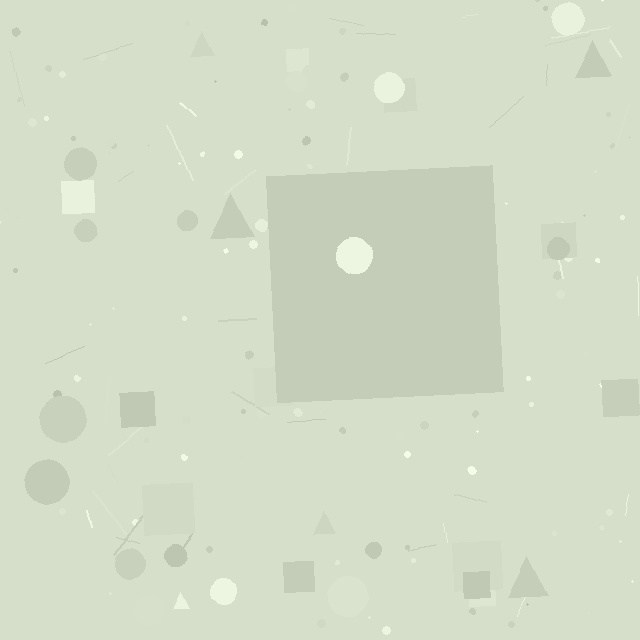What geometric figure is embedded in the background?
A square is embedded in the background.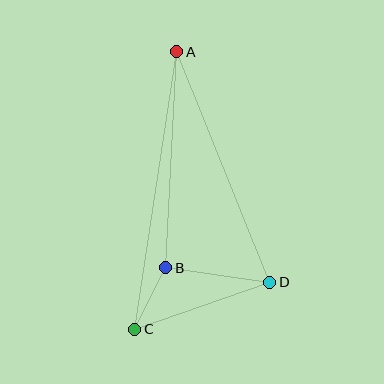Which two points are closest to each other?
Points B and C are closest to each other.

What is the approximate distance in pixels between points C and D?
The distance between C and D is approximately 143 pixels.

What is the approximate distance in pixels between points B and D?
The distance between B and D is approximately 105 pixels.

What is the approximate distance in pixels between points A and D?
The distance between A and D is approximately 249 pixels.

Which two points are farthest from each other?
Points A and C are farthest from each other.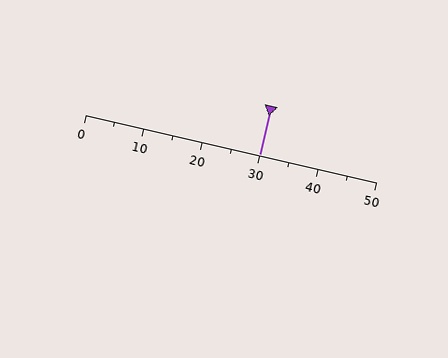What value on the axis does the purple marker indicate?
The marker indicates approximately 30.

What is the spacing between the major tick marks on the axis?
The major ticks are spaced 10 apart.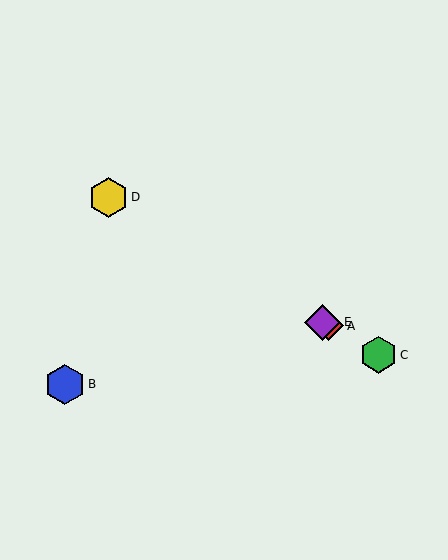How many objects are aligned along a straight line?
4 objects (A, C, D, E) are aligned along a straight line.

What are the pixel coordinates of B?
Object B is at (65, 384).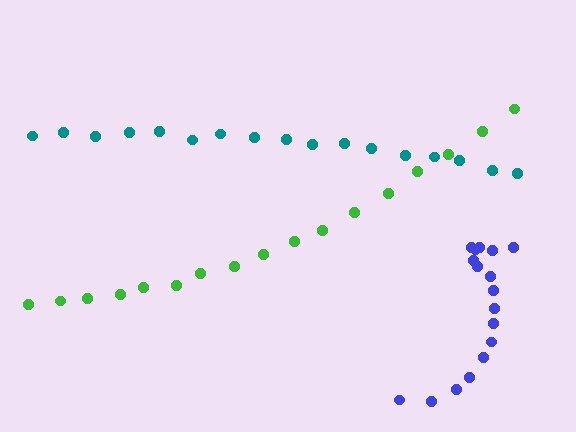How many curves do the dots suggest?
There are 3 distinct paths.